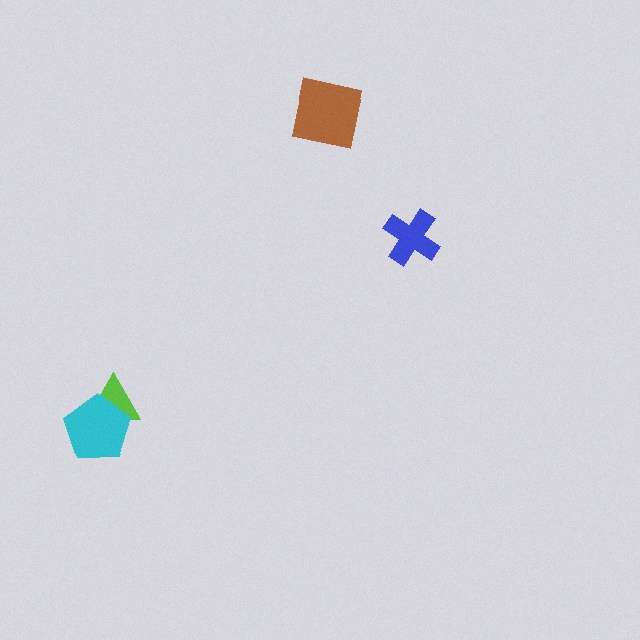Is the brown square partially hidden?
No, no other shape covers it.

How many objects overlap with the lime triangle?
1 object overlaps with the lime triangle.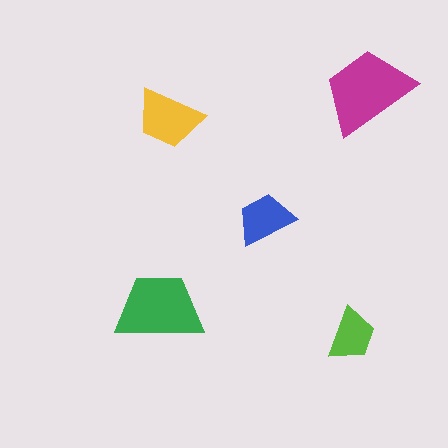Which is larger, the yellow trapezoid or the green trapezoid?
The green one.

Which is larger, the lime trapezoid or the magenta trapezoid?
The magenta one.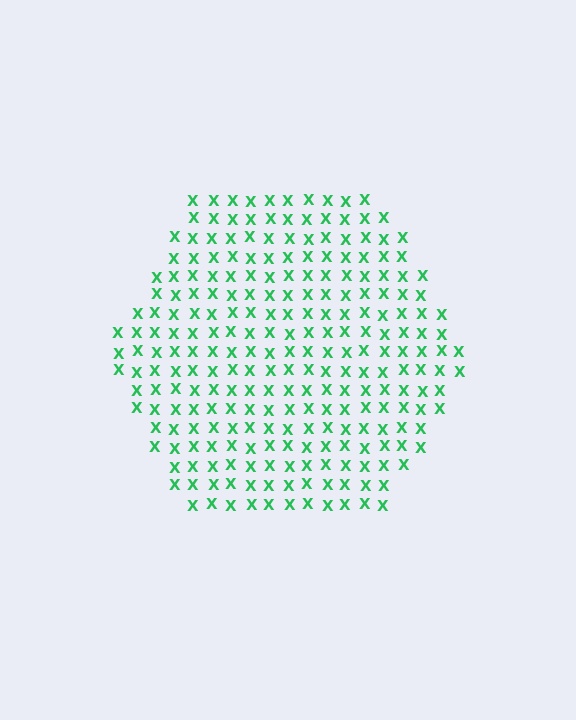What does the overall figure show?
The overall figure shows a hexagon.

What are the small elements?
The small elements are letter X's.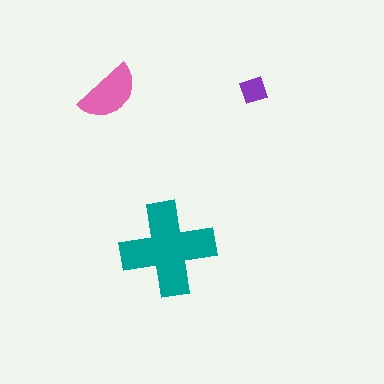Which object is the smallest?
The purple diamond.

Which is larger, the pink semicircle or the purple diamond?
The pink semicircle.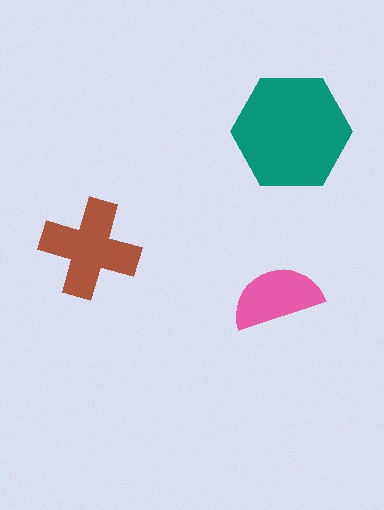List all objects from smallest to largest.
The pink semicircle, the brown cross, the teal hexagon.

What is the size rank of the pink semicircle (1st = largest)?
3rd.